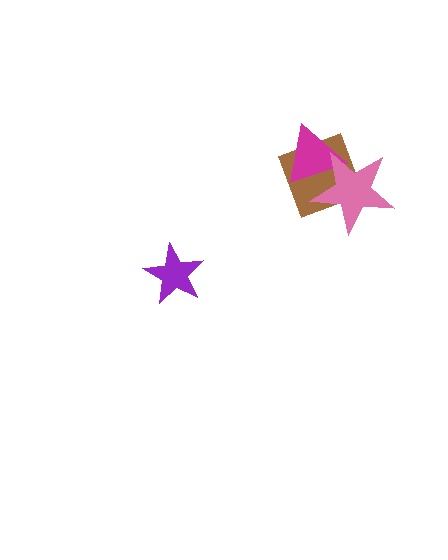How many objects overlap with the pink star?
2 objects overlap with the pink star.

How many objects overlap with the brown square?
2 objects overlap with the brown square.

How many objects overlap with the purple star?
0 objects overlap with the purple star.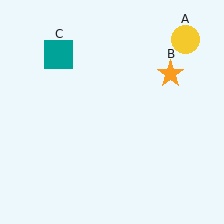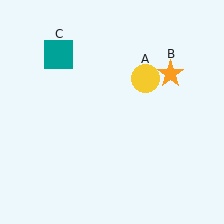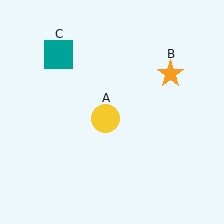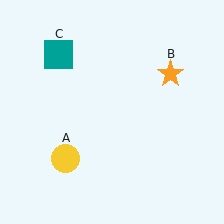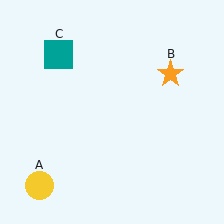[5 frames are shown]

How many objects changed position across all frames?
1 object changed position: yellow circle (object A).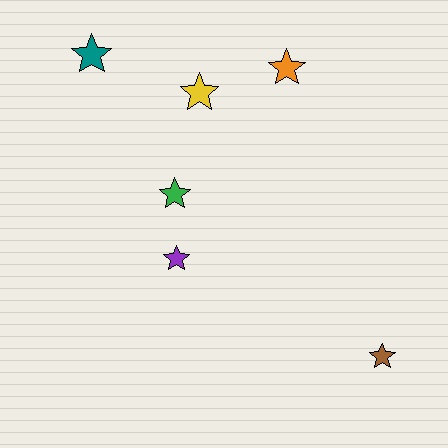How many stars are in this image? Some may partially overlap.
There are 6 stars.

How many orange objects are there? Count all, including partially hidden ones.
There is 1 orange object.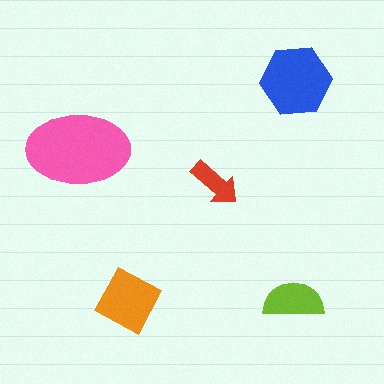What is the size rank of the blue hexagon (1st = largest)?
2nd.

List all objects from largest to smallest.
The pink ellipse, the blue hexagon, the orange diamond, the lime semicircle, the red arrow.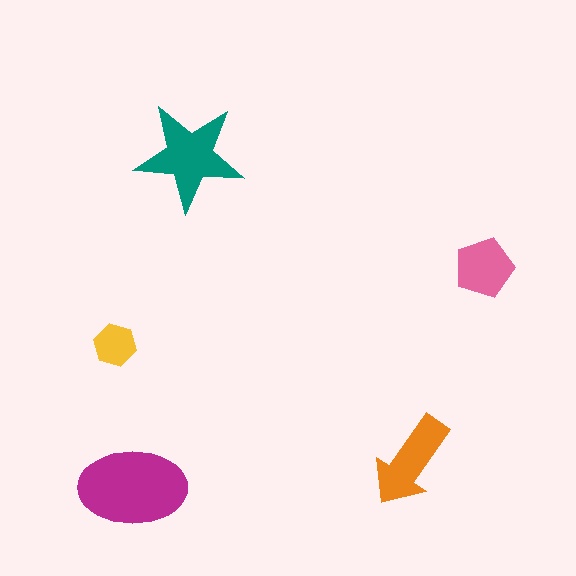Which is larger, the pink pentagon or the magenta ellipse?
The magenta ellipse.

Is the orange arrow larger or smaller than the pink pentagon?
Larger.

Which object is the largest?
The magenta ellipse.